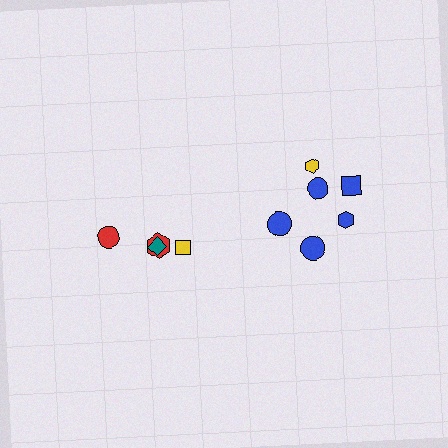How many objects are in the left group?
There are 4 objects.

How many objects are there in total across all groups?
There are 10 objects.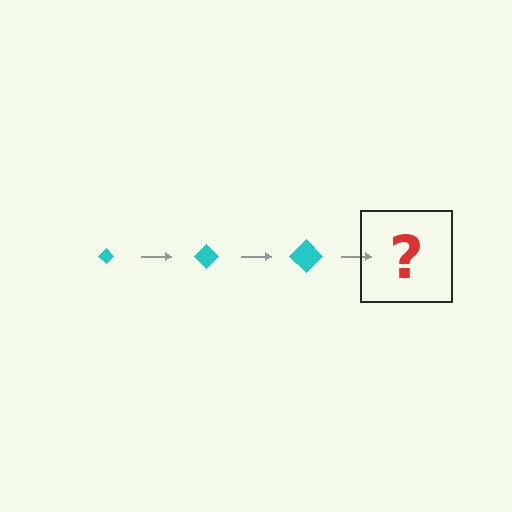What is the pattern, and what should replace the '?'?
The pattern is that the diamond gets progressively larger each step. The '?' should be a cyan diamond, larger than the previous one.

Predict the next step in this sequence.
The next step is a cyan diamond, larger than the previous one.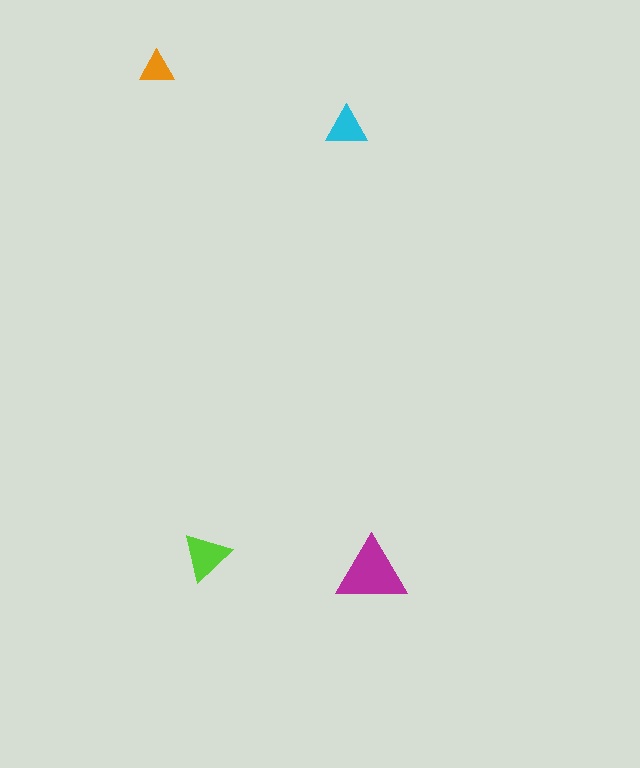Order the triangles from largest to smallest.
the magenta one, the lime one, the cyan one, the orange one.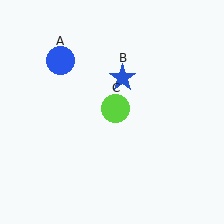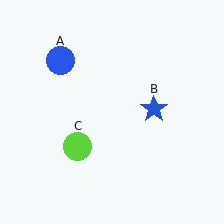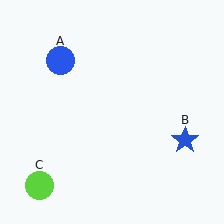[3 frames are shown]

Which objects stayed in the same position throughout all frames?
Blue circle (object A) remained stationary.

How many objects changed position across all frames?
2 objects changed position: blue star (object B), lime circle (object C).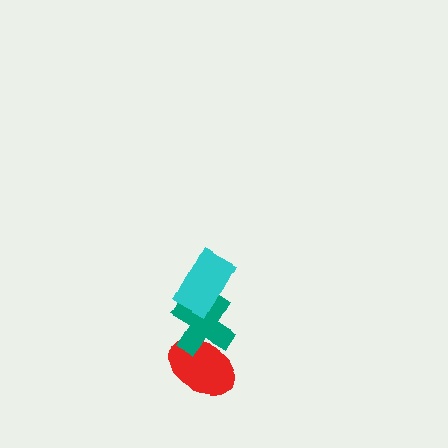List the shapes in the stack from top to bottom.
From top to bottom: the cyan rectangle, the teal cross, the red ellipse.